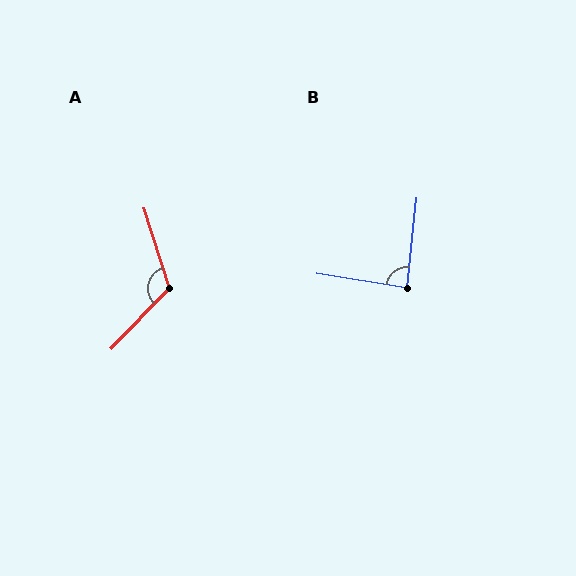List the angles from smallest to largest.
B (87°), A (118°).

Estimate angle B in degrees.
Approximately 87 degrees.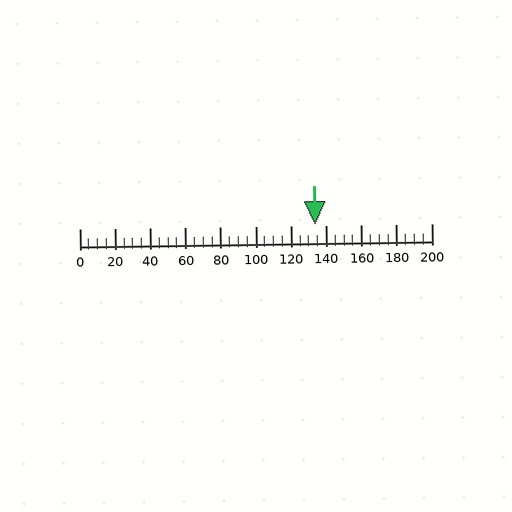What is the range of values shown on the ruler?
The ruler shows values from 0 to 200.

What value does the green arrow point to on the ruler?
The green arrow points to approximately 134.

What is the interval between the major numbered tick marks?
The major tick marks are spaced 20 units apart.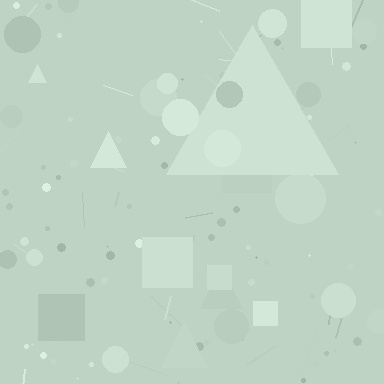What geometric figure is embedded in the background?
A triangle is embedded in the background.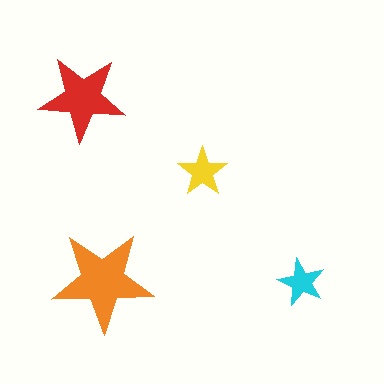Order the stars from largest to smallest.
the orange one, the red one, the yellow one, the cyan one.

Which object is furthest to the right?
The cyan star is rightmost.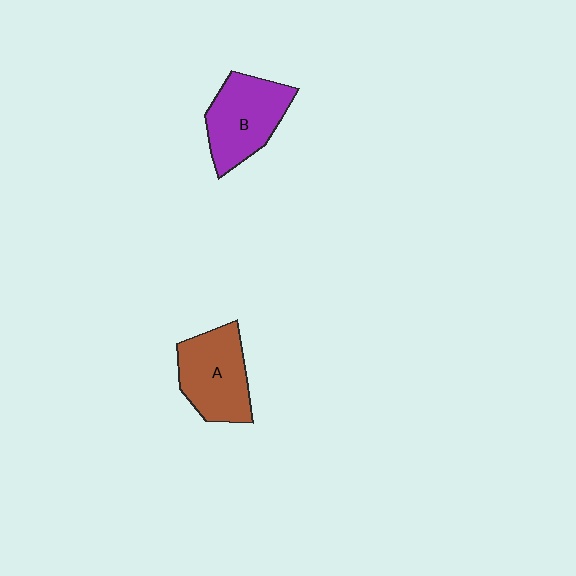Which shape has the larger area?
Shape B (purple).